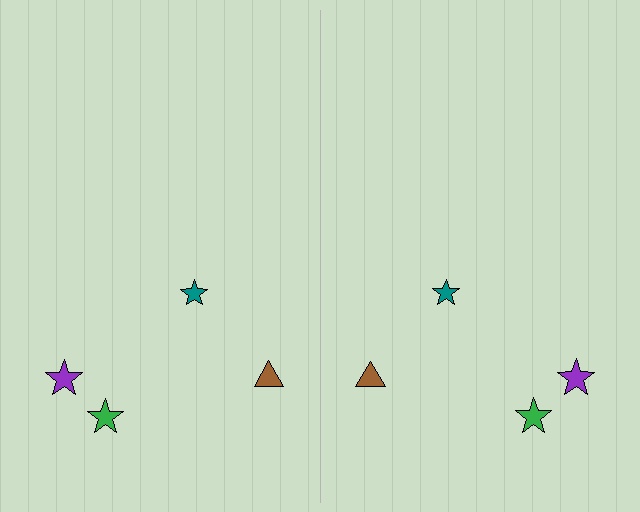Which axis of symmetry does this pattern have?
The pattern has a vertical axis of symmetry running through the center of the image.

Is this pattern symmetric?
Yes, this pattern has bilateral (reflection) symmetry.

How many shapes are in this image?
There are 8 shapes in this image.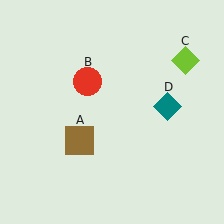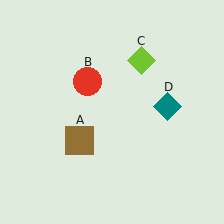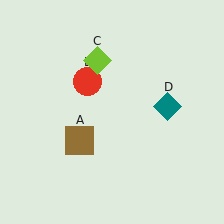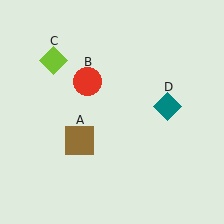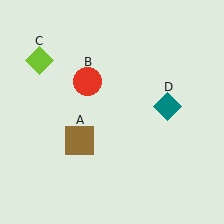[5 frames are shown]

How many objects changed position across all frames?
1 object changed position: lime diamond (object C).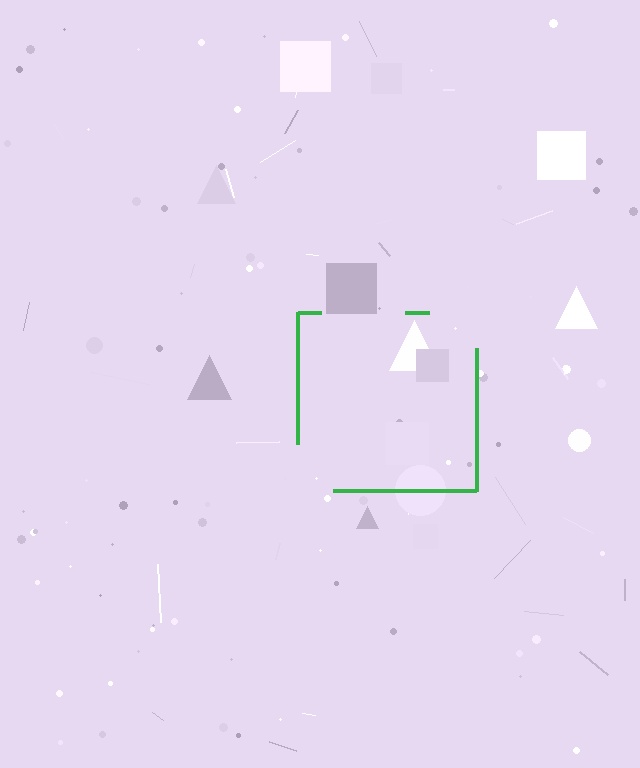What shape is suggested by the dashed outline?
The dashed outline suggests a square.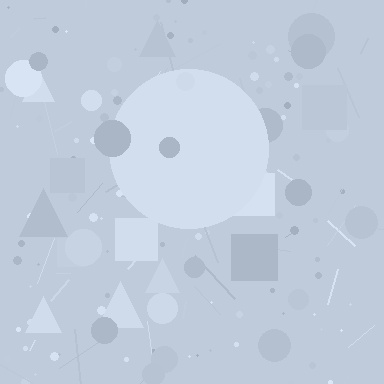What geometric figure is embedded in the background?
A circle is embedded in the background.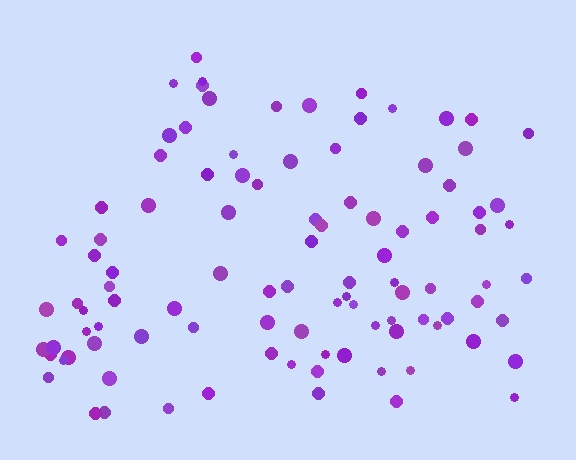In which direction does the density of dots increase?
From top to bottom, with the bottom side densest.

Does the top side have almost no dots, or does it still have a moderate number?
Still a moderate number, just noticeably fewer than the bottom.